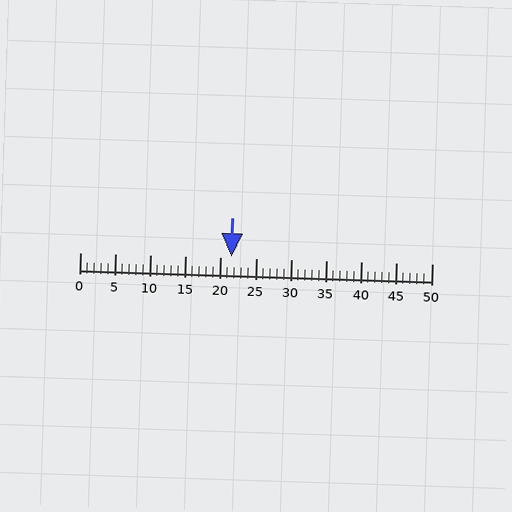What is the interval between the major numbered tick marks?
The major tick marks are spaced 5 units apart.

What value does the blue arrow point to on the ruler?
The blue arrow points to approximately 22.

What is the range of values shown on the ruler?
The ruler shows values from 0 to 50.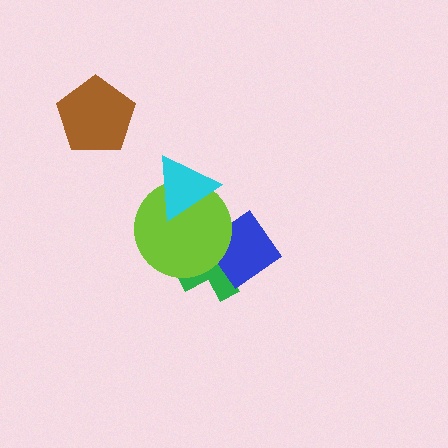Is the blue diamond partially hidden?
Yes, it is partially covered by another shape.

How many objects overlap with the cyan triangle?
1 object overlaps with the cyan triangle.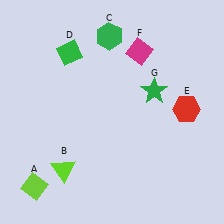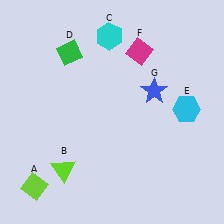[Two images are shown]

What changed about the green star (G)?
In Image 1, G is green. In Image 2, it changed to blue.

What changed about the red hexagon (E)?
In Image 1, E is red. In Image 2, it changed to cyan.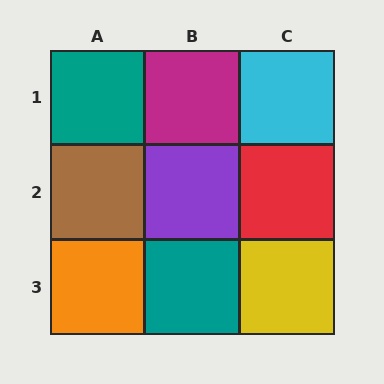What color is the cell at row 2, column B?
Purple.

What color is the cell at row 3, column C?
Yellow.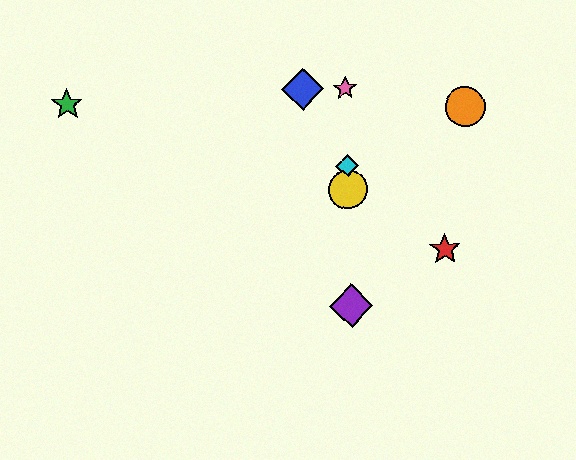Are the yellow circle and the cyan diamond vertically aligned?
Yes, both are at x≈348.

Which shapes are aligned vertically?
The yellow circle, the purple diamond, the cyan diamond, the pink star are aligned vertically.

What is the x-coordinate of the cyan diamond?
The cyan diamond is at x≈347.